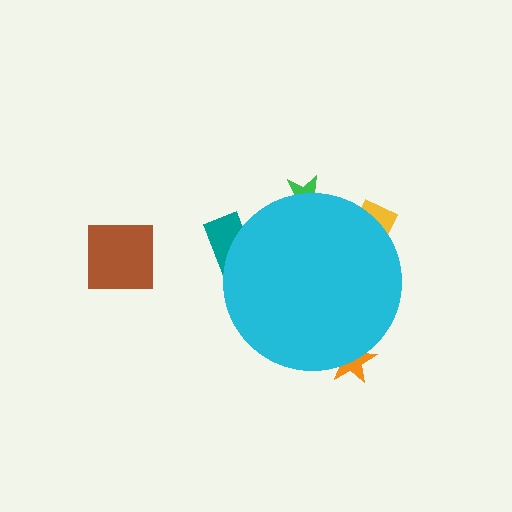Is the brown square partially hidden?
No, the brown square is fully visible.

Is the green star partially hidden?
Yes, the green star is partially hidden behind the cyan circle.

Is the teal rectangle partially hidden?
Yes, the teal rectangle is partially hidden behind the cyan circle.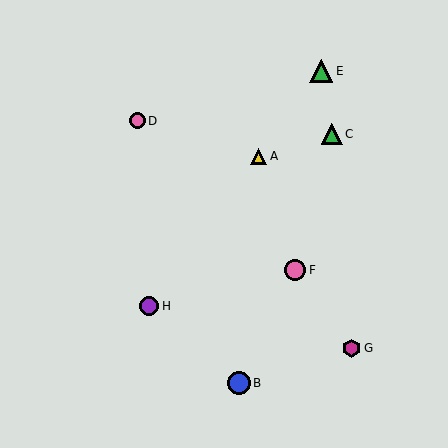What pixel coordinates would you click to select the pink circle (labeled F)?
Click at (295, 270) to select the pink circle F.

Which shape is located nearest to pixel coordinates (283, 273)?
The pink circle (labeled F) at (295, 270) is nearest to that location.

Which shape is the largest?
The green triangle (labeled E) is the largest.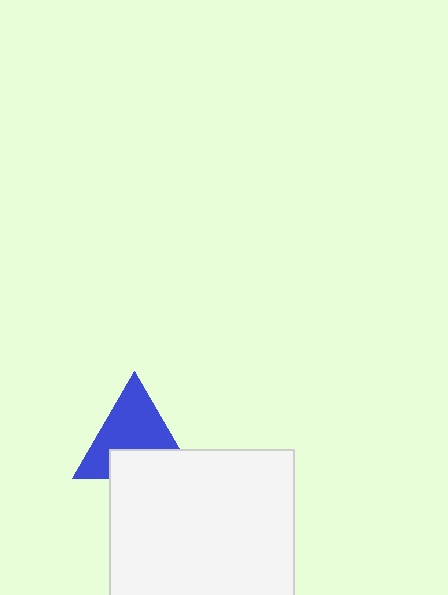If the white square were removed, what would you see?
You would see the complete blue triangle.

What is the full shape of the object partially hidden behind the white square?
The partially hidden object is a blue triangle.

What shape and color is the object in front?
The object in front is a white square.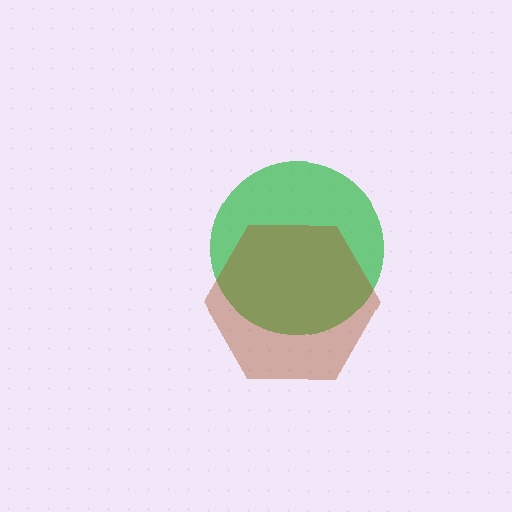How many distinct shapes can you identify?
There are 2 distinct shapes: a green circle, a brown hexagon.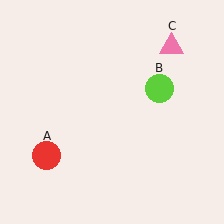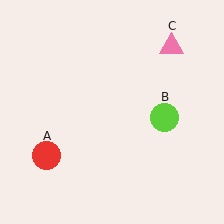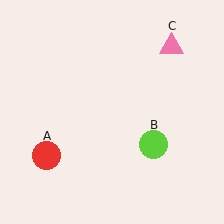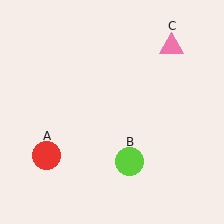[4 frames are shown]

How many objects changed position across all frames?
1 object changed position: lime circle (object B).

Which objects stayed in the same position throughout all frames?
Red circle (object A) and pink triangle (object C) remained stationary.